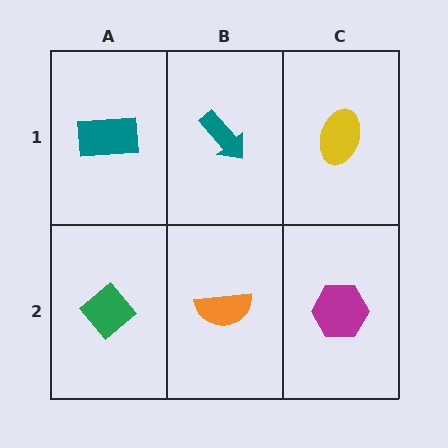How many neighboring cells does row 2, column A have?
2.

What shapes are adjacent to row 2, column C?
A yellow ellipse (row 1, column C), an orange semicircle (row 2, column B).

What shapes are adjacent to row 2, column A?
A teal rectangle (row 1, column A), an orange semicircle (row 2, column B).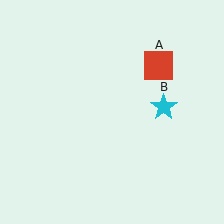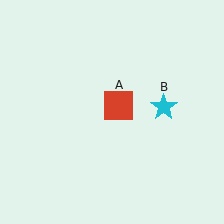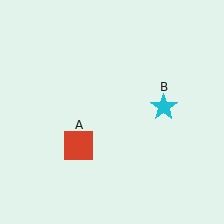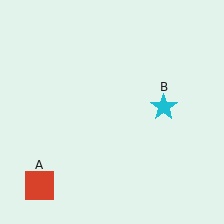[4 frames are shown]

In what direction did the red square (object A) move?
The red square (object A) moved down and to the left.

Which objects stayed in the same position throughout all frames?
Cyan star (object B) remained stationary.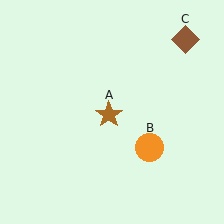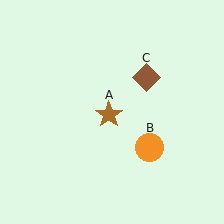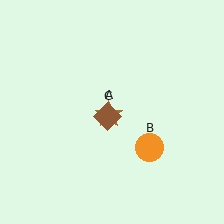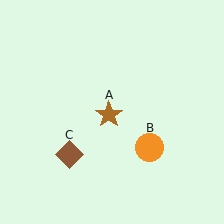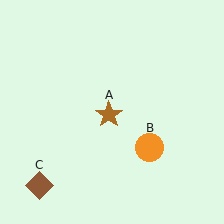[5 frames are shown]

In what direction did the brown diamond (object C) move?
The brown diamond (object C) moved down and to the left.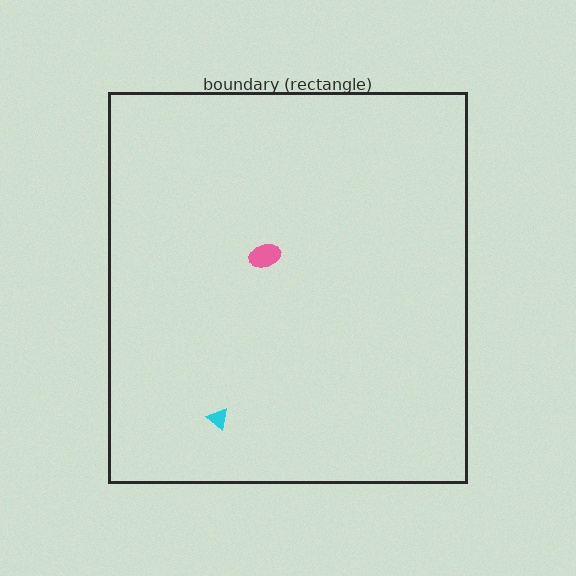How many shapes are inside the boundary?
2 inside, 0 outside.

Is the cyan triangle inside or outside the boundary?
Inside.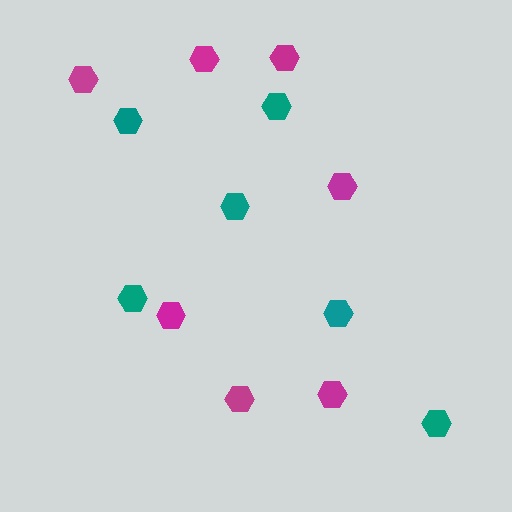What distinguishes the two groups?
There are 2 groups: one group of teal hexagons (6) and one group of magenta hexagons (7).